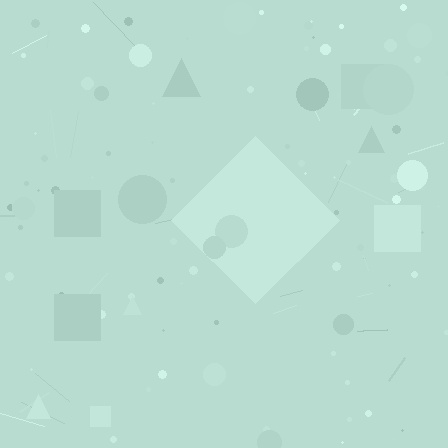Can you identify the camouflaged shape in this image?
The camouflaged shape is a diamond.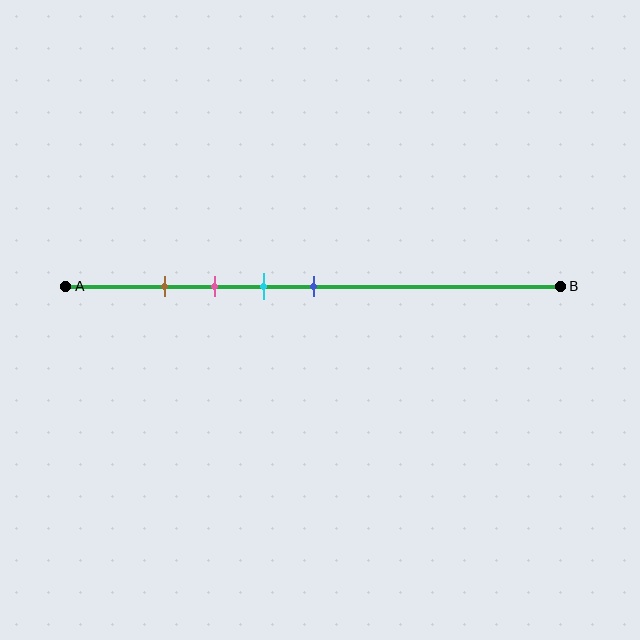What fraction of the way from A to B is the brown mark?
The brown mark is approximately 20% (0.2) of the way from A to B.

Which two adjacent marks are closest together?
The brown and pink marks are the closest adjacent pair.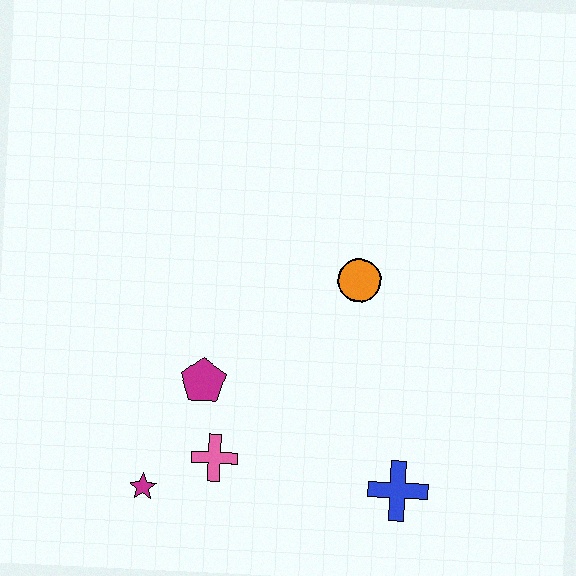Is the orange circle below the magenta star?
No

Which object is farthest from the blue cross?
The magenta star is farthest from the blue cross.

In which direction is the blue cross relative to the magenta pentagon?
The blue cross is to the right of the magenta pentagon.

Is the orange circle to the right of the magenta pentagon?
Yes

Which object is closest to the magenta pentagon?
The pink cross is closest to the magenta pentagon.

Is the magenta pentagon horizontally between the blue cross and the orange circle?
No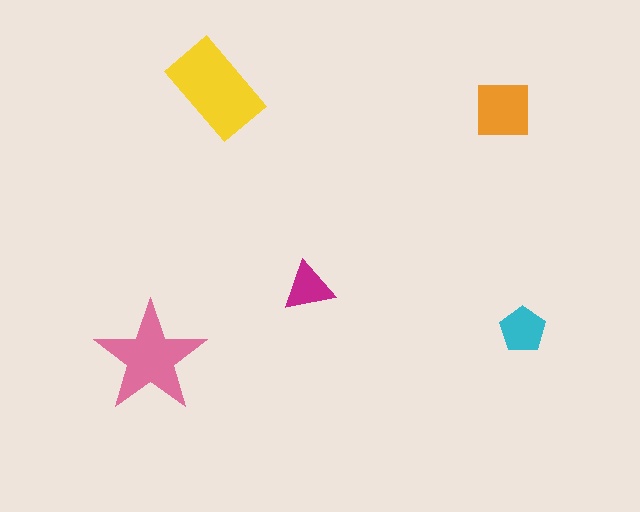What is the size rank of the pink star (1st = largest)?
2nd.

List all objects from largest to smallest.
The yellow rectangle, the pink star, the orange square, the cyan pentagon, the magenta triangle.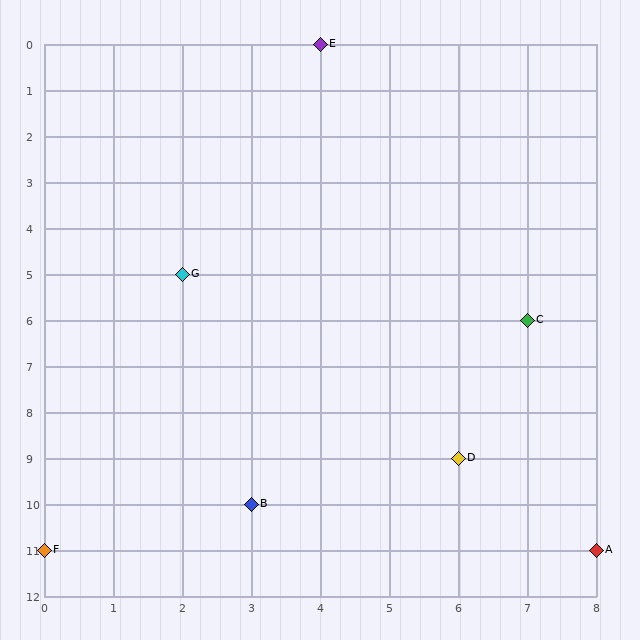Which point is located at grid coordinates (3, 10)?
Point B is at (3, 10).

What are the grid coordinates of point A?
Point A is at grid coordinates (8, 11).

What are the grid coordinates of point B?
Point B is at grid coordinates (3, 10).